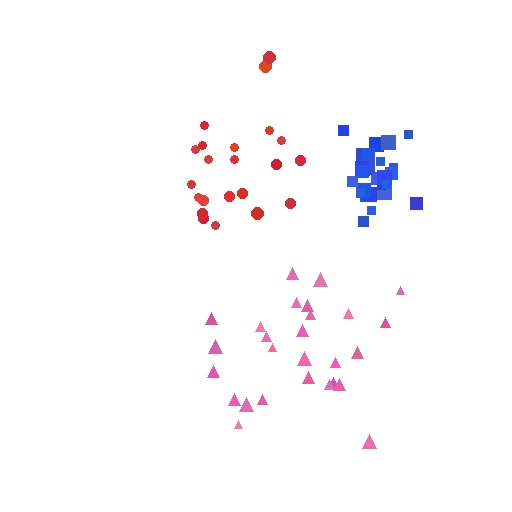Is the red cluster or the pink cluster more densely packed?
Red.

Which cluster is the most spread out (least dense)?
Pink.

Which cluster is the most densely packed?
Blue.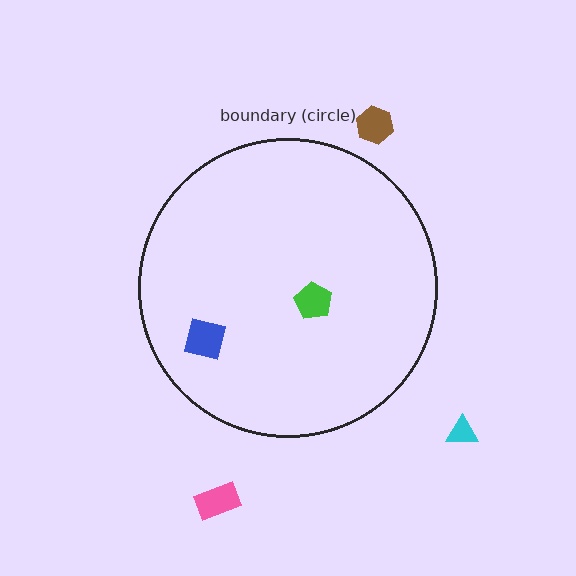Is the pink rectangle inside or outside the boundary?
Outside.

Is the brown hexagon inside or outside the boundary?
Outside.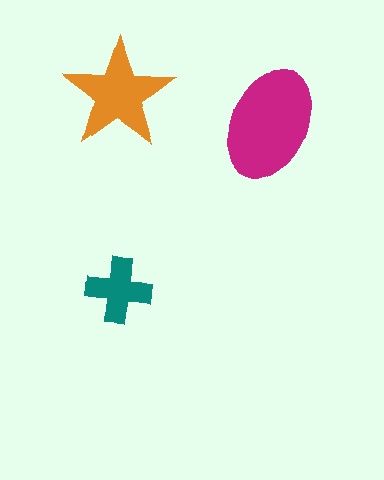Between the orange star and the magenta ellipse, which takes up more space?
The magenta ellipse.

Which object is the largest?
The magenta ellipse.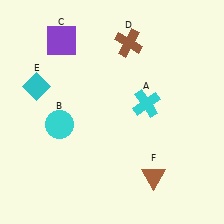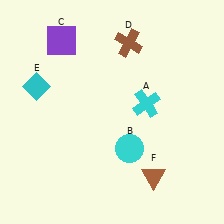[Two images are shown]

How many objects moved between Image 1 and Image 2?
1 object moved between the two images.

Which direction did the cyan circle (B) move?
The cyan circle (B) moved right.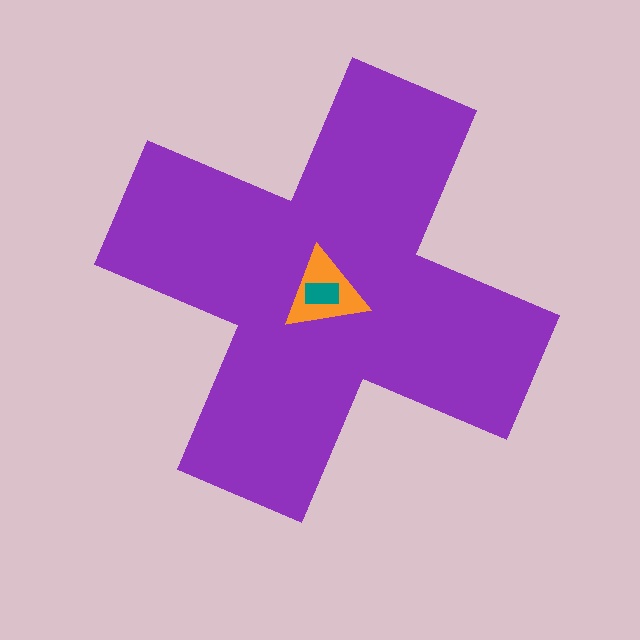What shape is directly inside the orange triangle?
The teal rectangle.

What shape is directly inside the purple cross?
The orange triangle.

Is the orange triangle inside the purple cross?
Yes.